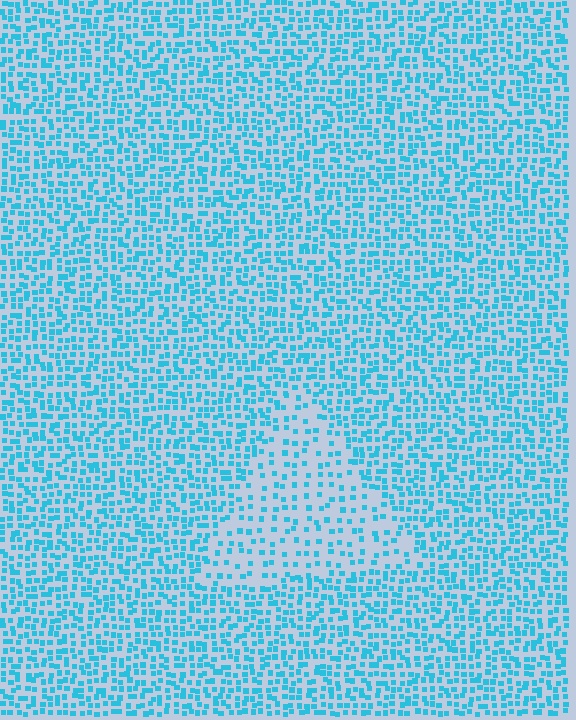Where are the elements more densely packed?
The elements are more densely packed outside the triangle boundary.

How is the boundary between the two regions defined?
The boundary is defined by a change in element density (approximately 2.1x ratio). All elements are the same color, size, and shape.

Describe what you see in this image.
The image contains small cyan elements arranged at two different densities. A triangle-shaped region is visible where the elements are less densely packed than the surrounding area.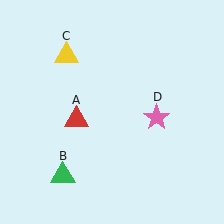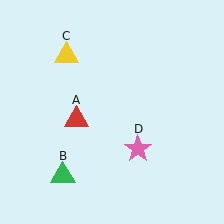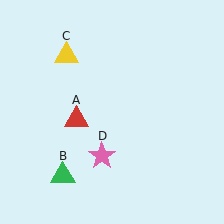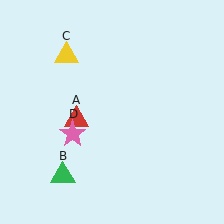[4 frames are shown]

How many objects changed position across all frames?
1 object changed position: pink star (object D).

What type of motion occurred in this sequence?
The pink star (object D) rotated clockwise around the center of the scene.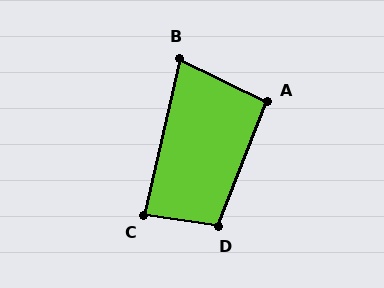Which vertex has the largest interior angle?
D, at approximately 103 degrees.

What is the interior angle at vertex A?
Approximately 95 degrees (approximately right).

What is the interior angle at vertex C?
Approximately 85 degrees (approximately right).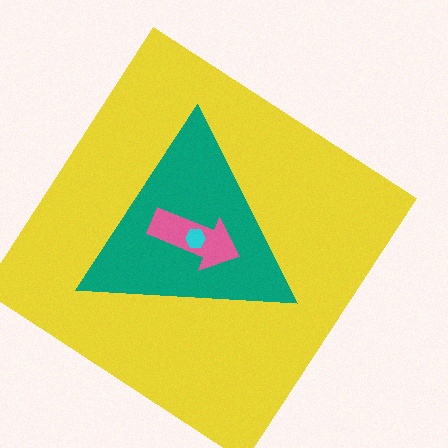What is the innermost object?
The cyan hexagon.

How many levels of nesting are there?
4.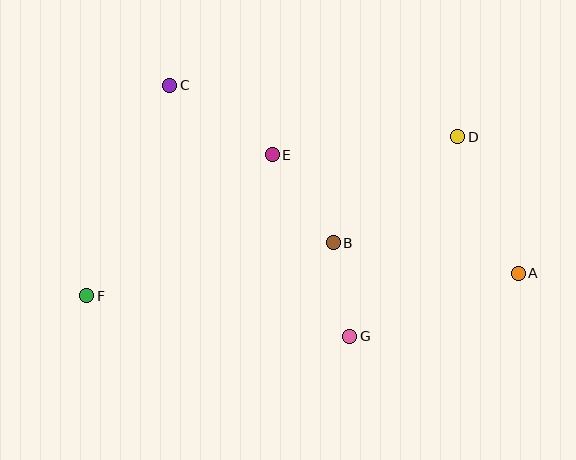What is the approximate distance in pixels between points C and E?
The distance between C and E is approximately 124 pixels.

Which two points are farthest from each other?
Points A and F are farthest from each other.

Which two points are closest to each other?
Points B and G are closest to each other.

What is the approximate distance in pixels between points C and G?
The distance between C and G is approximately 309 pixels.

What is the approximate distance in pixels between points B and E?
The distance between B and E is approximately 107 pixels.